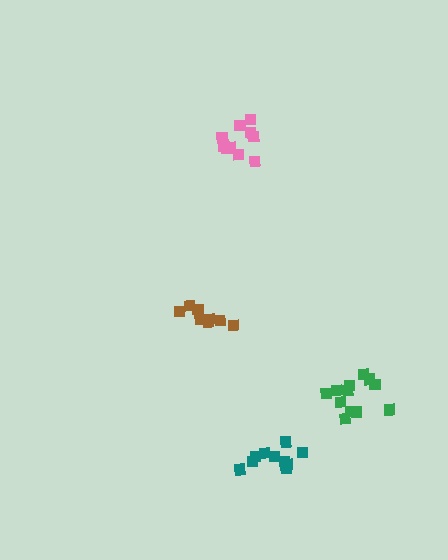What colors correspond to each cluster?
The clusters are colored: pink, brown, teal, green.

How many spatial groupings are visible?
There are 4 spatial groupings.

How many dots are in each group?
Group 1: 10 dots, Group 2: 8 dots, Group 3: 10 dots, Group 4: 12 dots (40 total).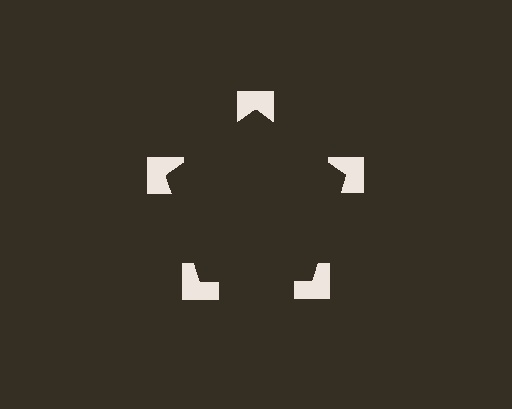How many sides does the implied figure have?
5 sides.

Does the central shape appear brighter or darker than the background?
It typically appears slightly darker than the background, even though no actual brightness change is drawn.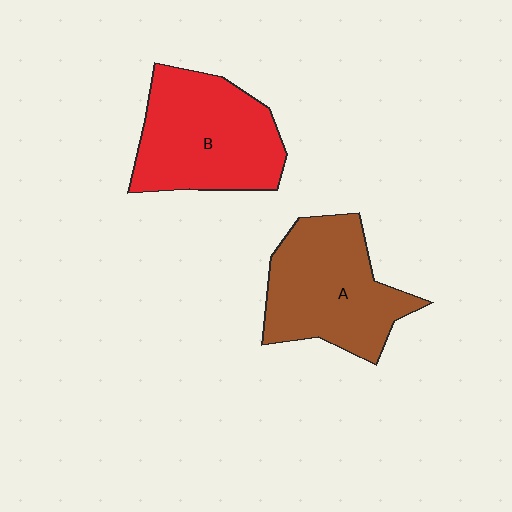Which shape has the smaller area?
Shape A (brown).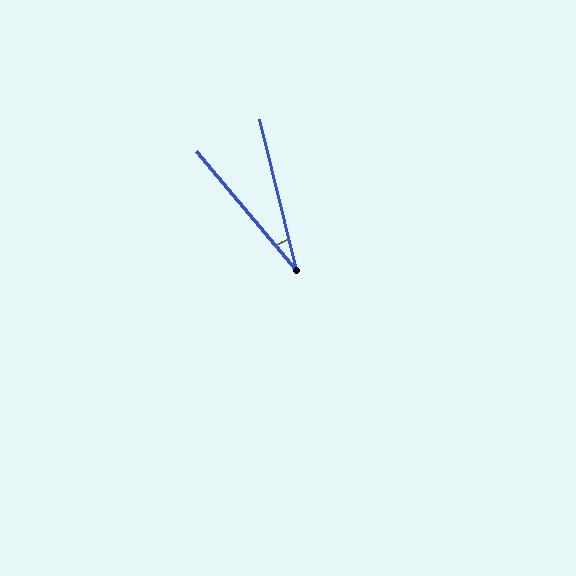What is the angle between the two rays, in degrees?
Approximately 26 degrees.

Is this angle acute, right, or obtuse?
It is acute.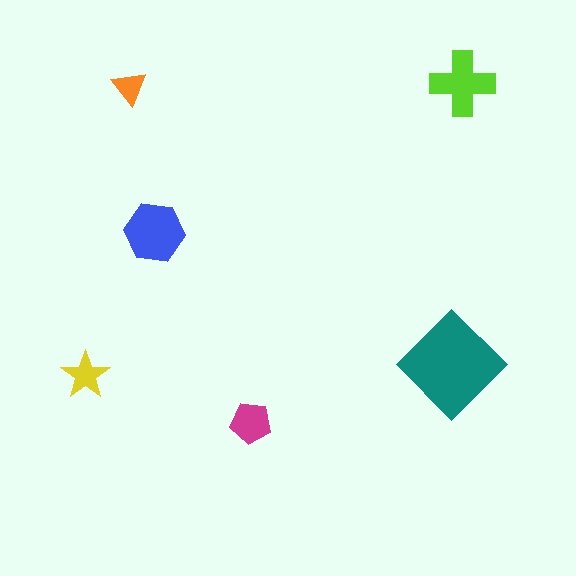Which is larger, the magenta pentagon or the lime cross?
The lime cross.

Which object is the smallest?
The orange triangle.